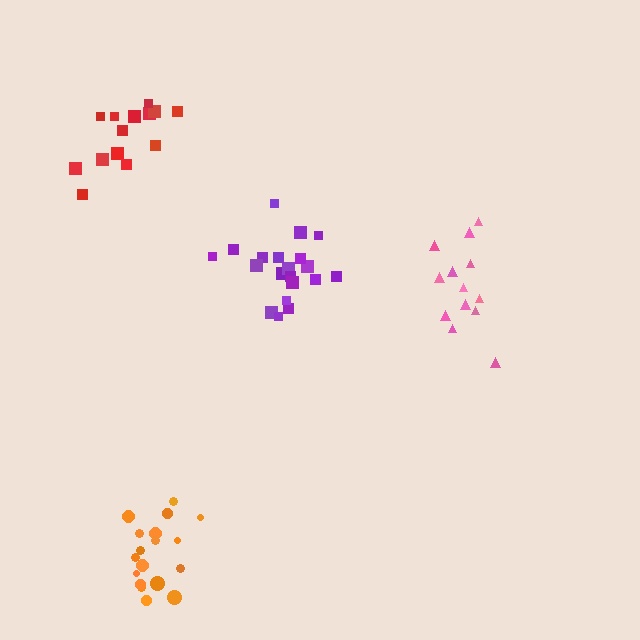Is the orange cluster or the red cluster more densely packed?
Orange.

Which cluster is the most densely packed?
Orange.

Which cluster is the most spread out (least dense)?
Pink.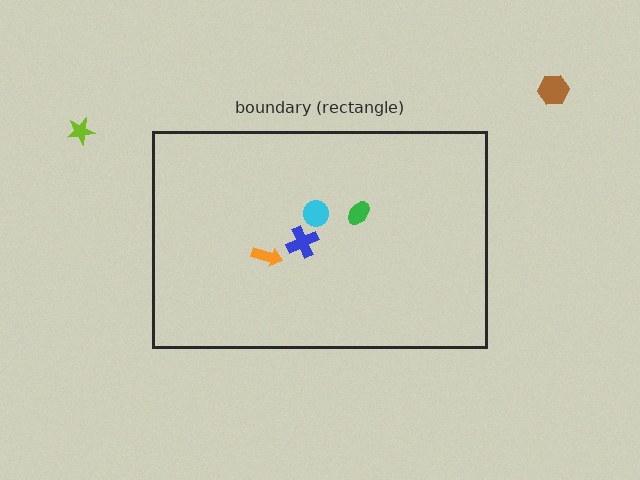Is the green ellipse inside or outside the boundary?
Inside.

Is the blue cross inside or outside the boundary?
Inside.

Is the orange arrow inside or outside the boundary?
Inside.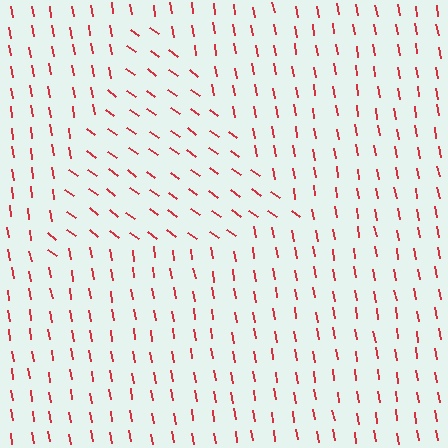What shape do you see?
I see a triangle.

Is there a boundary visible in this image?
Yes, there is a texture boundary formed by a change in line orientation.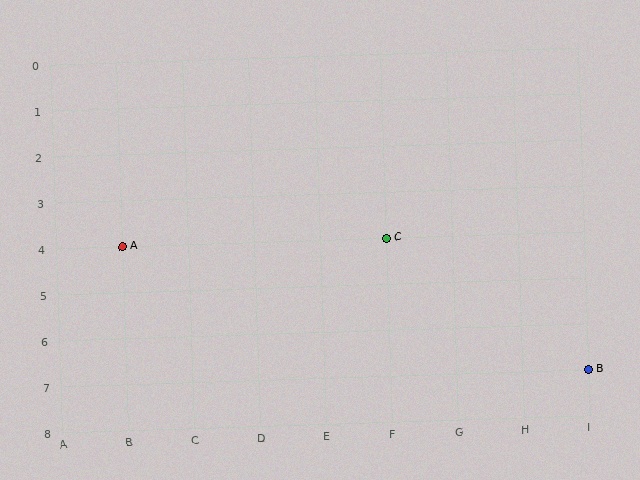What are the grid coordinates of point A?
Point A is at grid coordinates (B, 4).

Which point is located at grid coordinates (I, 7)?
Point B is at (I, 7).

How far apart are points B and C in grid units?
Points B and C are 3 columns and 3 rows apart (about 4.2 grid units diagonally).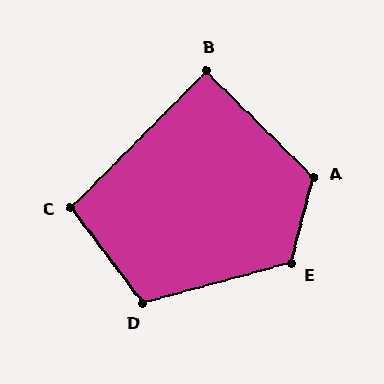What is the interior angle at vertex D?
Approximately 111 degrees (obtuse).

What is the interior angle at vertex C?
Approximately 99 degrees (obtuse).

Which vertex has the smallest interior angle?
B, at approximately 90 degrees.